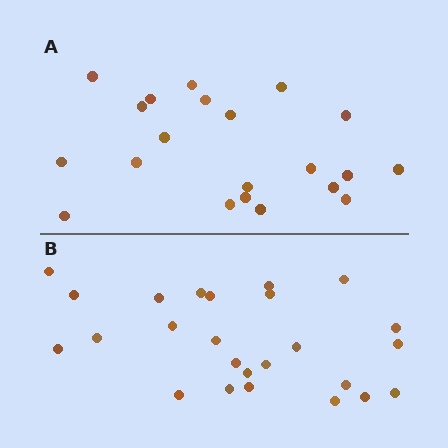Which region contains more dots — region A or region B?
Region B (the bottom region) has more dots.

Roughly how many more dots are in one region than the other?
Region B has about 4 more dots than region A.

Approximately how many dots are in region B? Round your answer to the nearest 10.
About 20 dots. (The exact count is 25, which rounds to 20.)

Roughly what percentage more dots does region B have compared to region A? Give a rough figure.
About 20% more.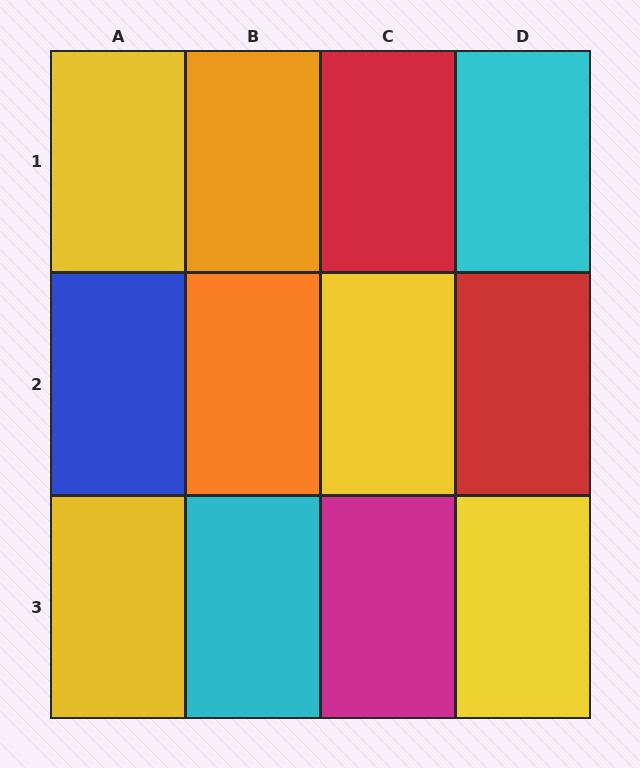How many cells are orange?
2 cells are orange.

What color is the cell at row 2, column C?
Yellow.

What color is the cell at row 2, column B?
Orange.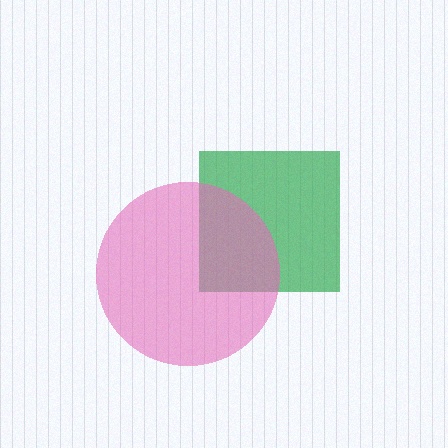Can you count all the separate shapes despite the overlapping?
Yes, there are 2 separate shapes.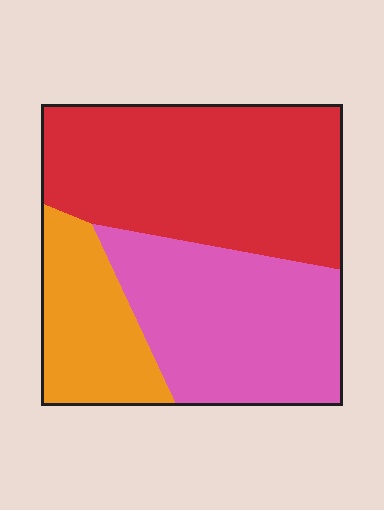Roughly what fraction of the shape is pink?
Pink covers roughly 35% of the shape.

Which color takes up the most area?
Red, at roughly 45%.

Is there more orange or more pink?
Pink.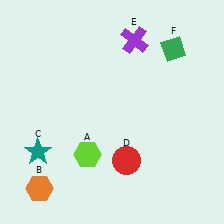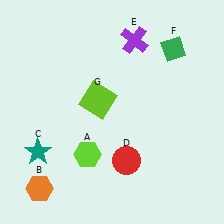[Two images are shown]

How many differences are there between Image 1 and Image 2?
There is 1 difference between the two images.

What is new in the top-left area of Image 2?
A lime square (G) was added in the top-left area of Image 2.